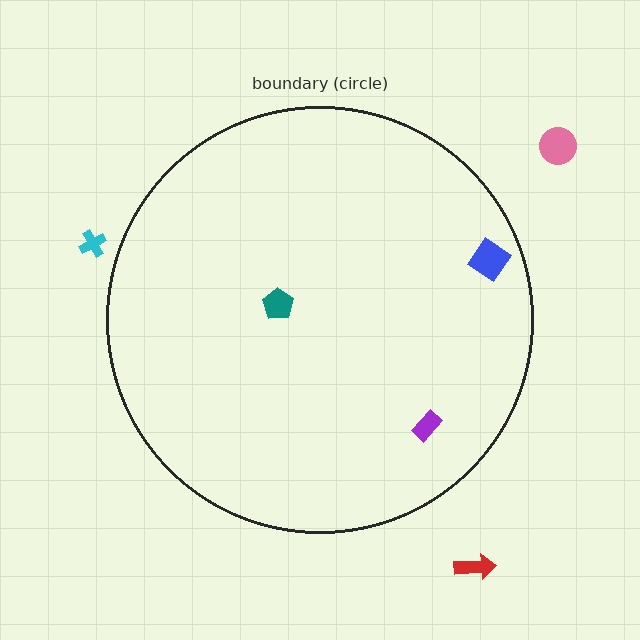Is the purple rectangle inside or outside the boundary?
Inside.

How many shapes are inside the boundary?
3 inside, 3 outside.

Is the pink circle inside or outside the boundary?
Outside.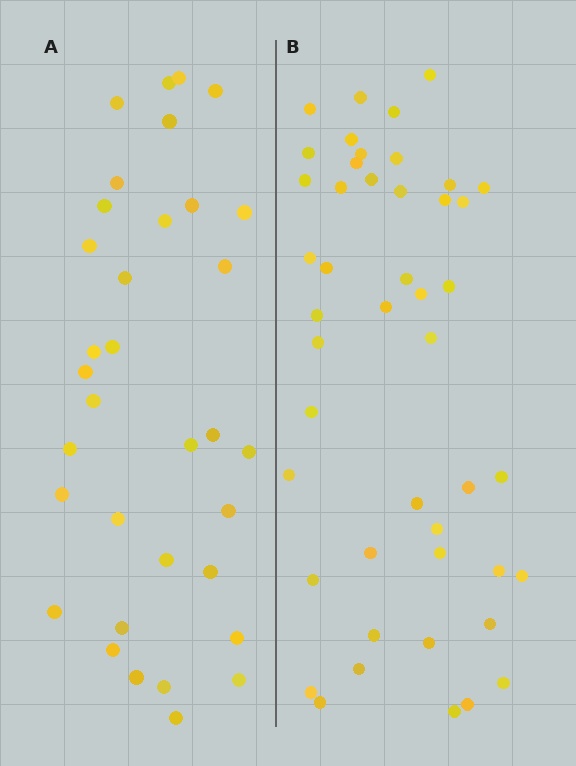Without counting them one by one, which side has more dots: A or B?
Region B (the right region) has more dots.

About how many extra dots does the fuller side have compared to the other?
Region B has roughly 12 or so more dots than region A.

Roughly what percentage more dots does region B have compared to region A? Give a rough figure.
About 35% more.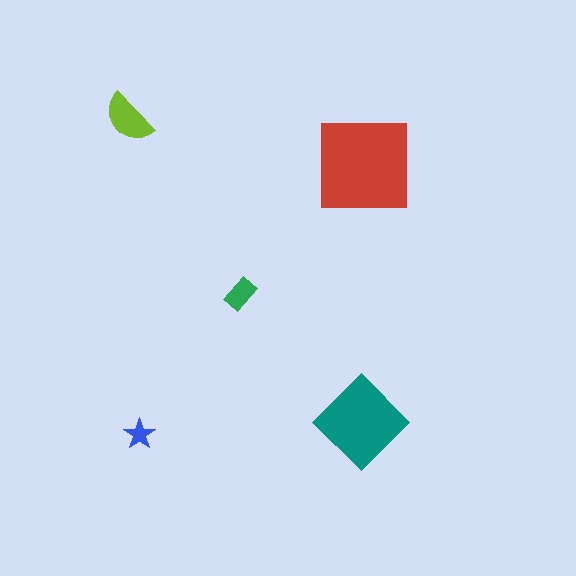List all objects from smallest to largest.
The blue star, the green rectangle, the lime semicircle, the teal diamond, the red square.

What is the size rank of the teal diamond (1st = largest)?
2nd.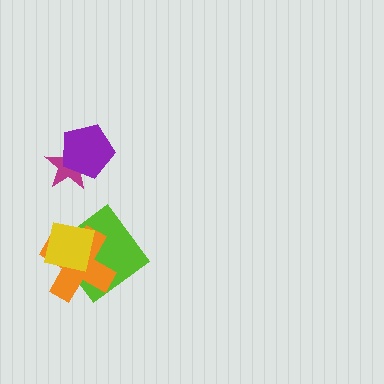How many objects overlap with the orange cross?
2 objects overlap with the orange cross.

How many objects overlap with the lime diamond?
2 objects overlap with the lime diamond.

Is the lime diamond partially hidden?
Yes, it is partially covered by another shape.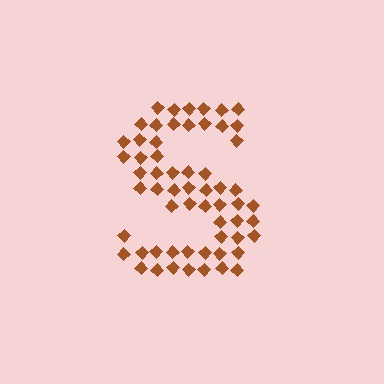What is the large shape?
The large shape is the letter S.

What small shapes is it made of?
It is made of small diamonds.